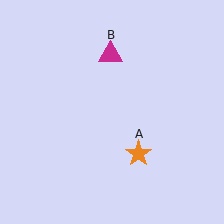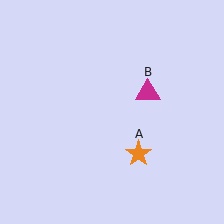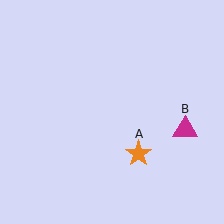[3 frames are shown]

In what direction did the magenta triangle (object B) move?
The magenta triangle (object B) moved down and to the right.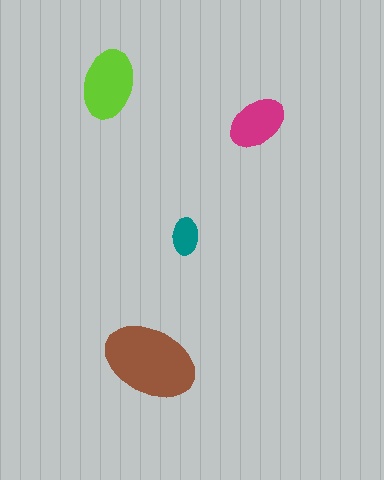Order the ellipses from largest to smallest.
the brown one, the lime one, the magenta one, the teal one.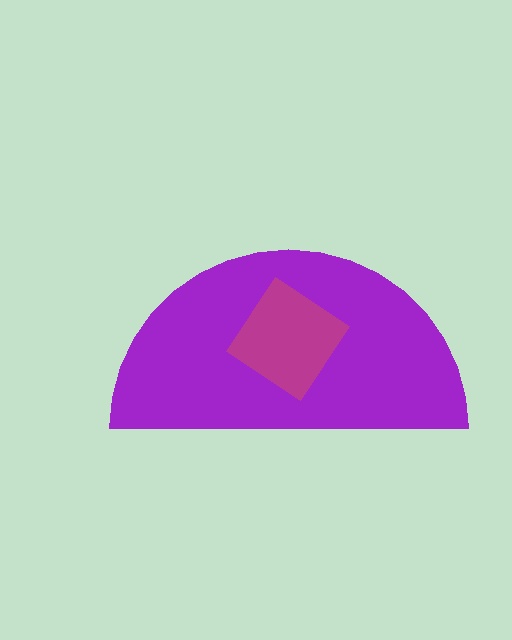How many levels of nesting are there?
2.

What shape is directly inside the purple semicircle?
The magenta diamond.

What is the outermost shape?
The purple semicircle.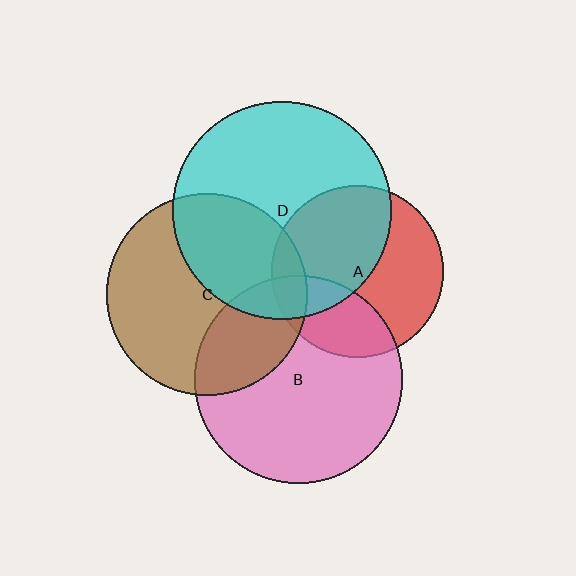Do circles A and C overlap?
Yes.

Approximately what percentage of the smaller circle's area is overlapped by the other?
Approximately 10%.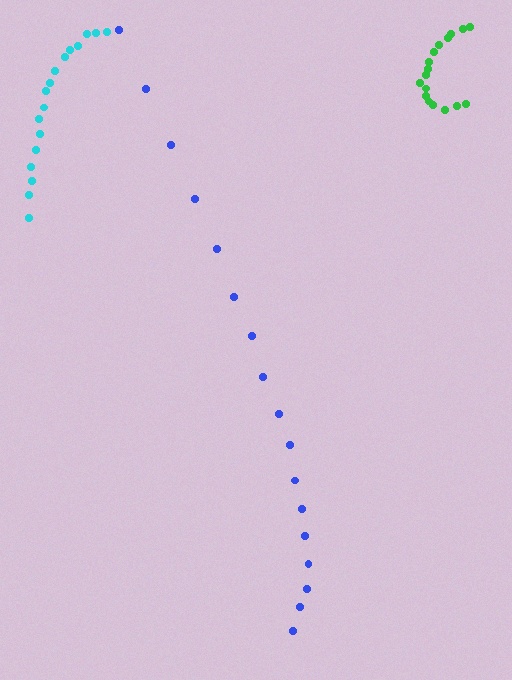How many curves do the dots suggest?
There are 3 distinct paths.